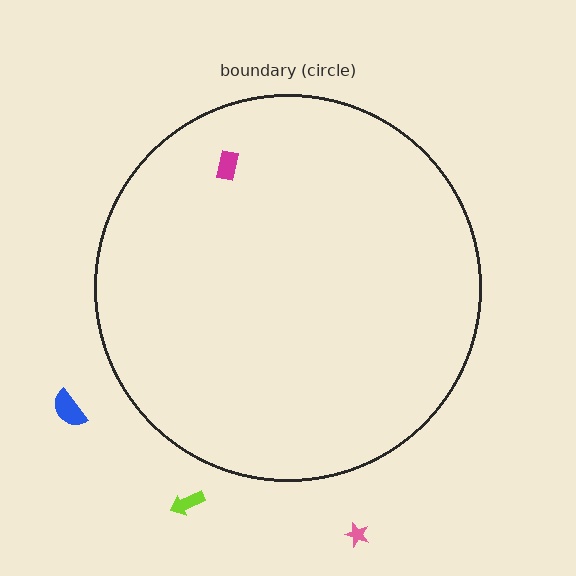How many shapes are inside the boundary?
1 inside, 3 outside.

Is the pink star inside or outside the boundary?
Outside.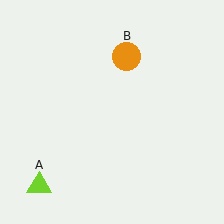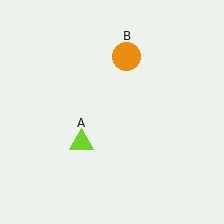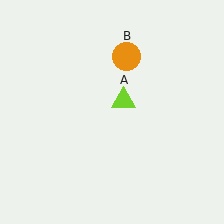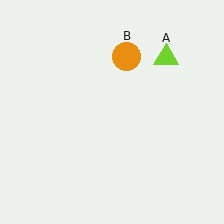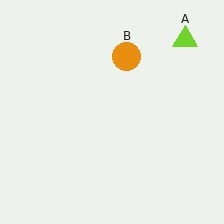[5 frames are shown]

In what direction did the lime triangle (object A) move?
The lime triangle (object A) moved up and to the right.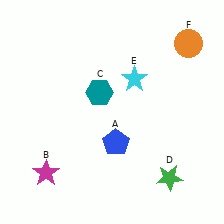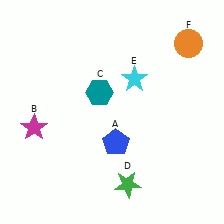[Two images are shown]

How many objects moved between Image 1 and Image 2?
2 objects moved between the two images.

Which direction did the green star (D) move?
The green star (D) moved left.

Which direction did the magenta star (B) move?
The magenta star (B) moved up.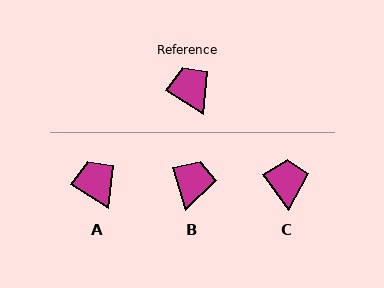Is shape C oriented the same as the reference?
No, it is off by about 22 degrees.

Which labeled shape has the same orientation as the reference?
A.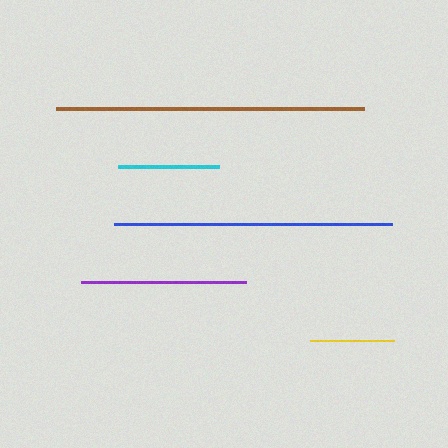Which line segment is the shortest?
The yellow line is the shortest at approximately 83 pixels.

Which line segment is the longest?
The brown line is the longest at approximately 308 pixels.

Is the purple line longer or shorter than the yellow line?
The purple line is longer than the yellow line.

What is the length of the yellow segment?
The yellow segment is approximately 83 pixels long.